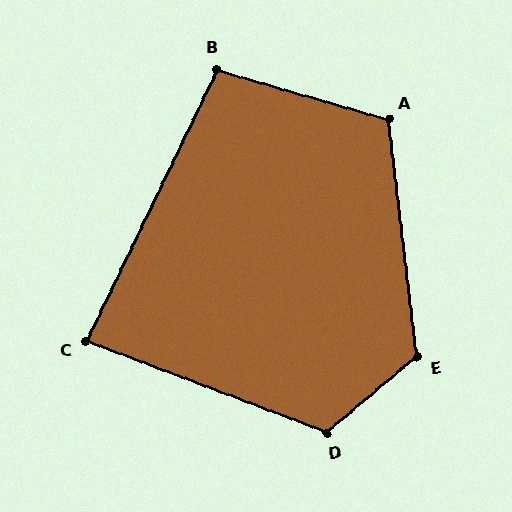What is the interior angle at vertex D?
Approximately 119 degrees (obtuse).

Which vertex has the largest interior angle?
E, at approximately 123 degrees.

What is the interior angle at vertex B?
Approximately 100 degrees (obtuse).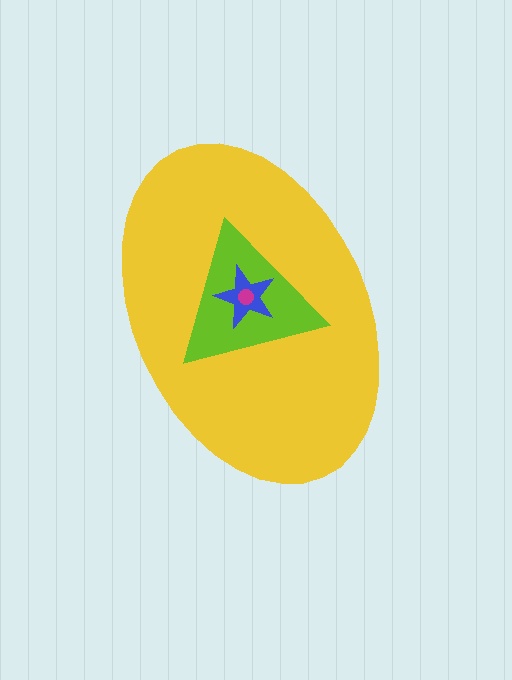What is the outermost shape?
The yellow ellipse.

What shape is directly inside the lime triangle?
The blue star.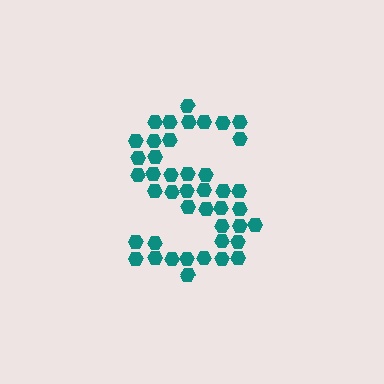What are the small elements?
The small elements are hexagons.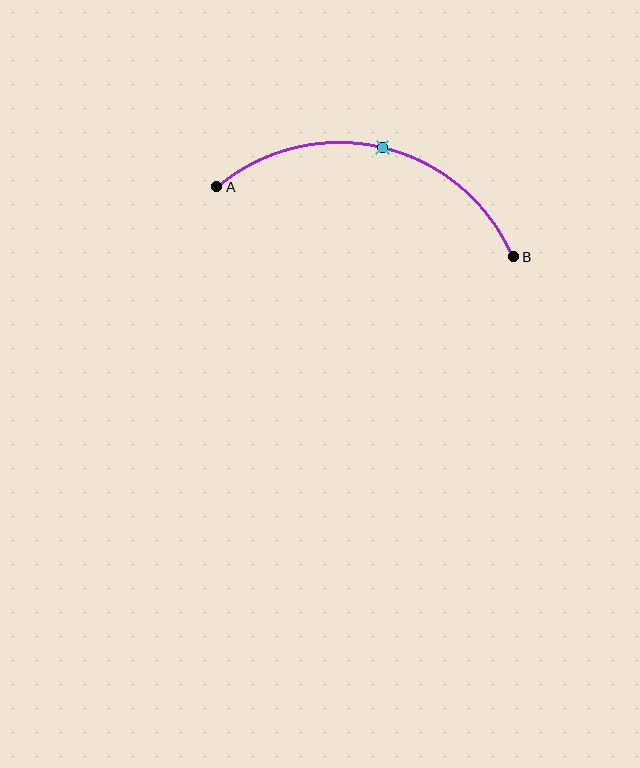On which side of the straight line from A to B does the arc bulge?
The arc bulges above the straight line connecting A and B.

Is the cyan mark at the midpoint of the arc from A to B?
Yes. The cyan mark lies on the arc at equal arc-length from both A and B — it is the arc midpoint.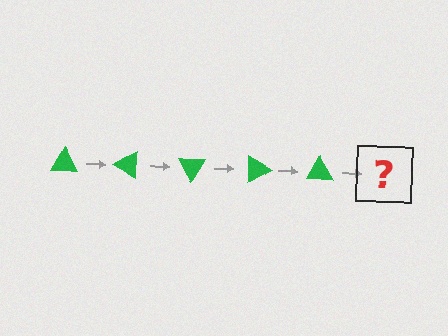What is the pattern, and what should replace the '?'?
The pattern is that the triangle rotates 30 degrees each step. The '?' should be a green triangle rotated 150 degrees.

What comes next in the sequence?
The next element should be a green triangle rotated 150 degrees.